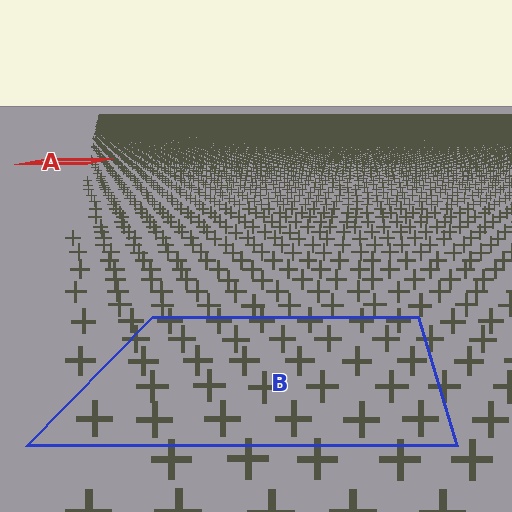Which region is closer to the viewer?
Region B is closer. The texture elements there are larger and more spread out.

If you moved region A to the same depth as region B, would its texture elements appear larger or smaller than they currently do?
They would appear larger. At a closer depth, the same texture elements are projected at a bigger on-screen size.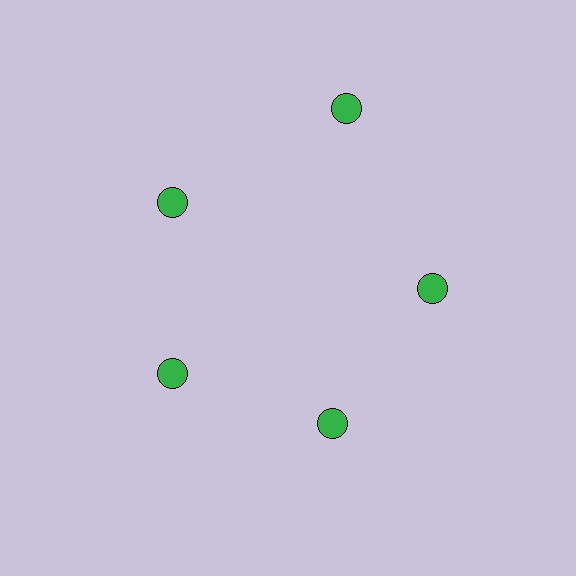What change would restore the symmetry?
The symmetry would be restored by moving it inward, back onto the ring so that all 5 circles sit at equal angles and equal distance from the center.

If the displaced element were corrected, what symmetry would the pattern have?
It would have 5-fold rotational symmetry — the pattern would map onto itself every 72 degrees.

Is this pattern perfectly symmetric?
No. The 5 green circles are arranged in a ring, but one element near the 1 o'clock position is pushed outward from the center, breaking the 5-fold rotational symmetry.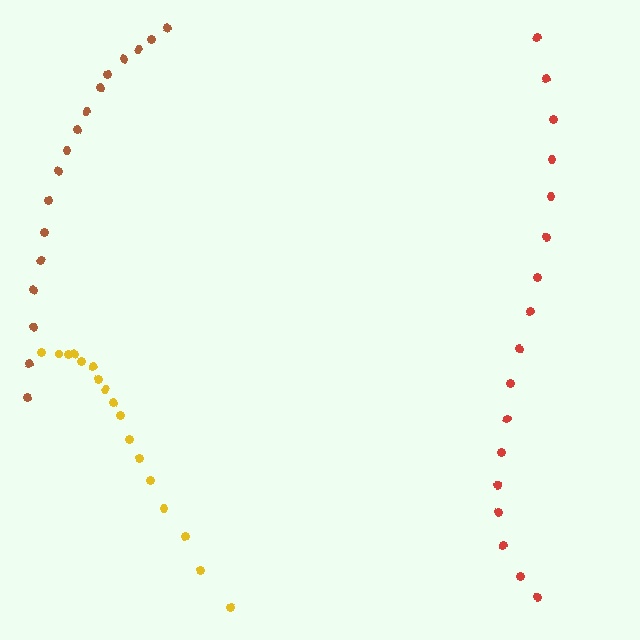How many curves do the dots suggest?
There are 3 distinct paths.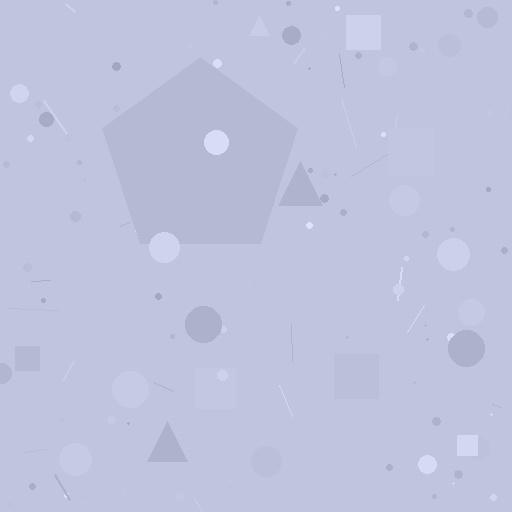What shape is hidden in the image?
A pentagon is hidden in the image.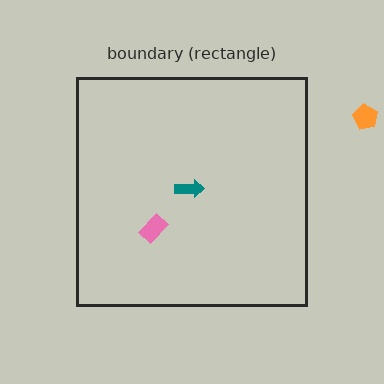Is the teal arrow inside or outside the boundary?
Inside.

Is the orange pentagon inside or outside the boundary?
Outside.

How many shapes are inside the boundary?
2 inside, 1 outside.